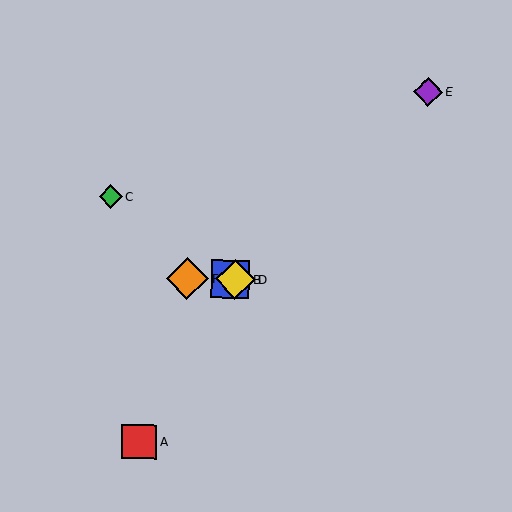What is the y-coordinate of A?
Object A is at y≈442.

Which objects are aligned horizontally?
Objects B, D, F are aligned horizontally.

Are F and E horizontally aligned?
No, F is at y≈279 and E is at y≈92.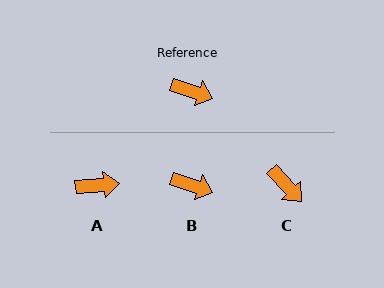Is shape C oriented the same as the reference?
No, it is off by about 29 degrees.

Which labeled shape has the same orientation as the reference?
B.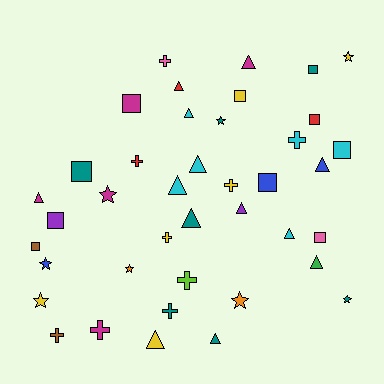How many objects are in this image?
There are 40 objects.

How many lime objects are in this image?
There is 1 lime object.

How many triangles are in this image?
There are 13 triangles.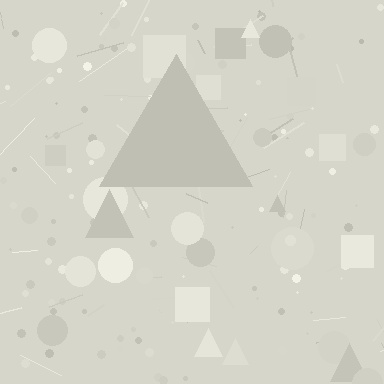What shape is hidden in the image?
A triangle is hidden in the image.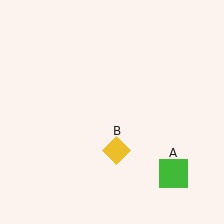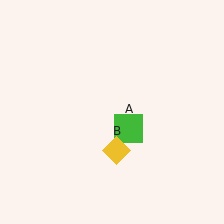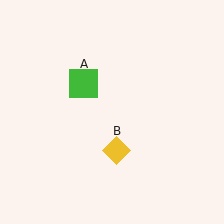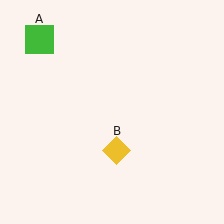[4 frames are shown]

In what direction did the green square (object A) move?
The green square (object A) moved up and to the left.